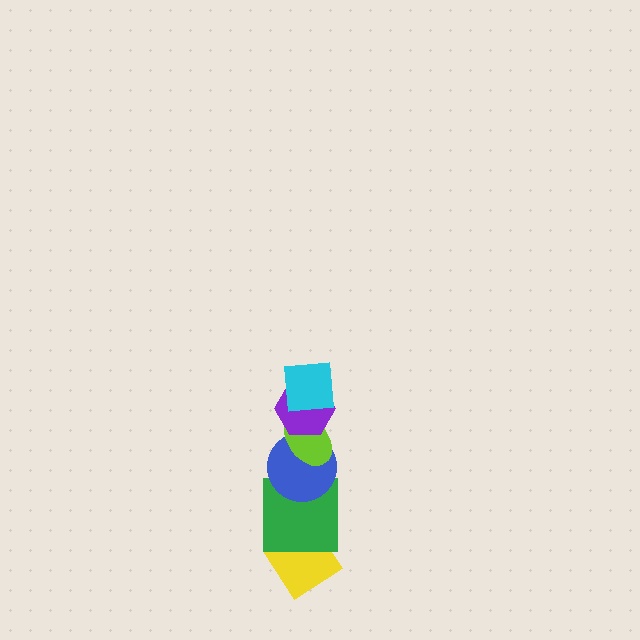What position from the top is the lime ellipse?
The lime ellipse is 3rd from the top.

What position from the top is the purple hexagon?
The purple hexagon is 2nd from the top.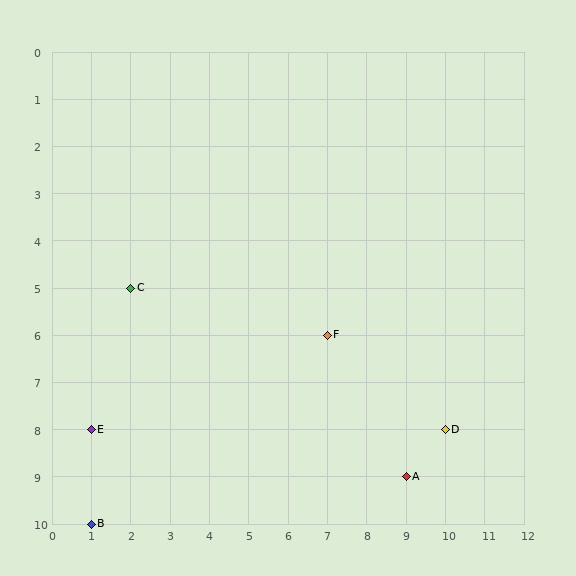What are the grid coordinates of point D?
Point D is at grid coordinates (10, 8).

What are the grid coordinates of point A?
Point A is at grid coordinates (9, 9).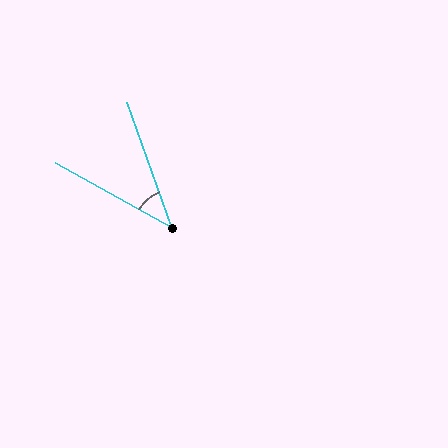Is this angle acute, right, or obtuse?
It is acute.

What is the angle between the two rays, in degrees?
Approximately 41 degrees.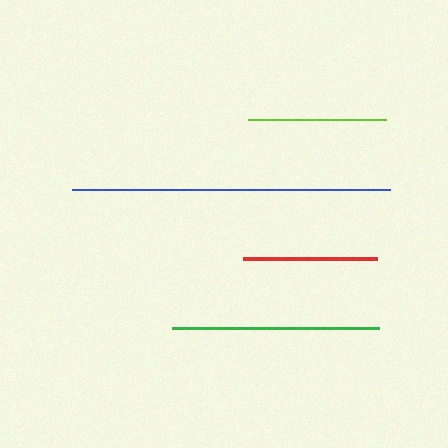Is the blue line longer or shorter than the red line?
The blue line is longer than the red line.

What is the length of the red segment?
The red segment is approximately 135 pixels long.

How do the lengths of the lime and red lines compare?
The lime and red lines are approximately the same length.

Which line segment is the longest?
The blue line is the longest at approximately 318 pixels.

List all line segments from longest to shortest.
From longest to shortest: blue, green, lime, red.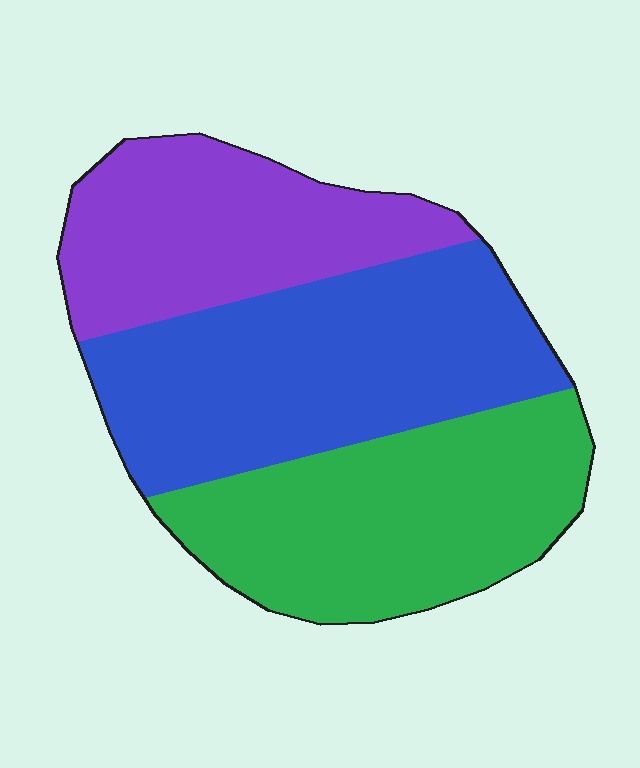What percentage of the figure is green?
Green covers around 35% of the figure.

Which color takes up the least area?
Purple, at roughly 25%.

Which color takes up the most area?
Blue, at roughly 40%.